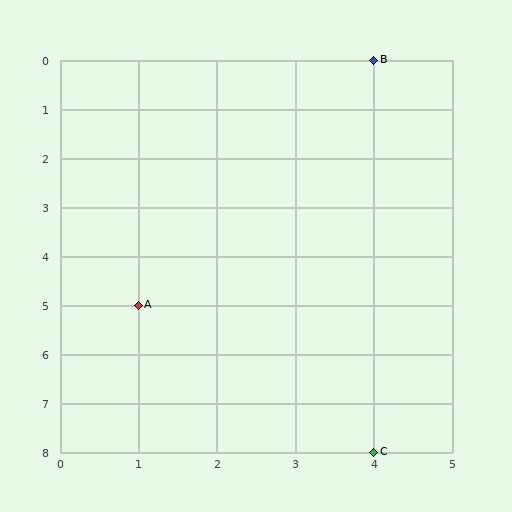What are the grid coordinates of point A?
Point A is at grid coordinates (1, 5).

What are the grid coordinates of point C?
Point C is at grid coordinates (4, 8).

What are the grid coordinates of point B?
Point B is at grid coordinates (4, 0).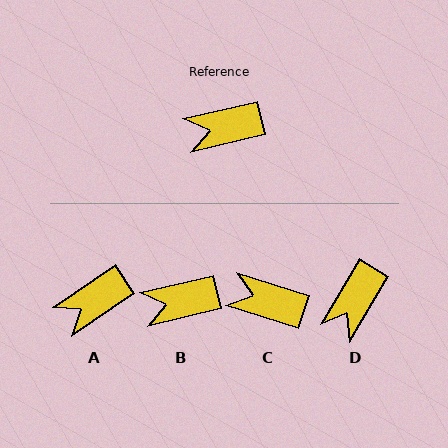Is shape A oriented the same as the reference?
No, it is off by about 21 degrees.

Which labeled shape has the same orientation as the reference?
B.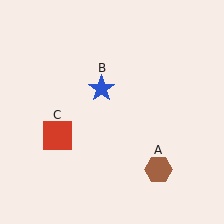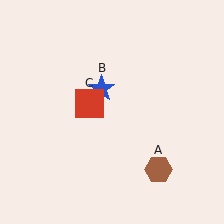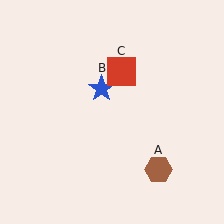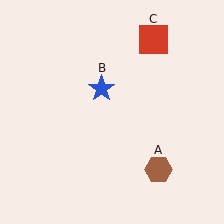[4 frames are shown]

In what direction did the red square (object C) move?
The red square (object C) moved up and to the right.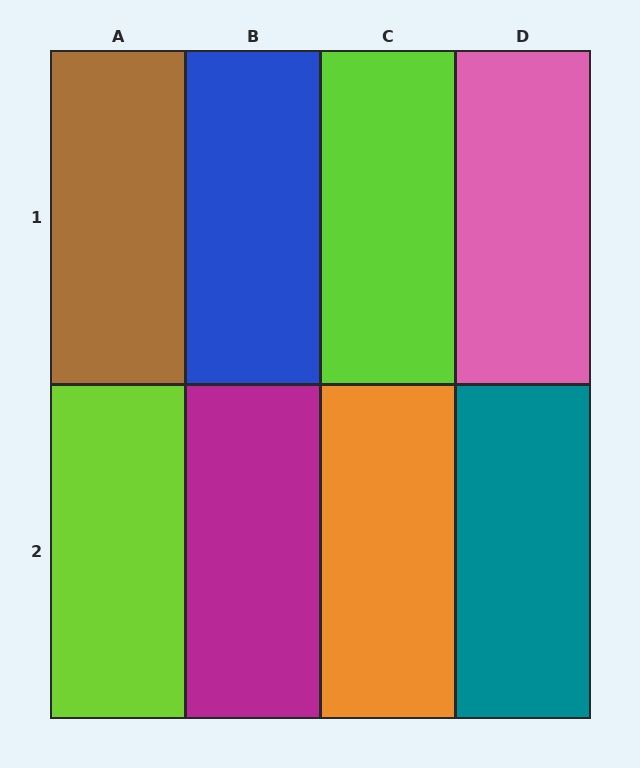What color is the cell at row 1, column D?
Pink.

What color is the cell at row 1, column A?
Brown.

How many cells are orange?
1 cell is orange.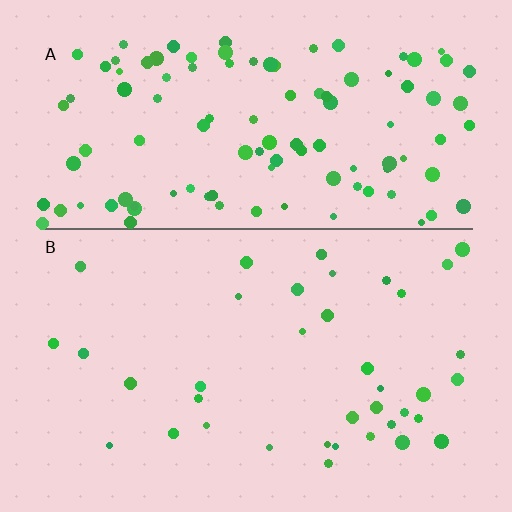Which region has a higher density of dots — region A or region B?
A (the top).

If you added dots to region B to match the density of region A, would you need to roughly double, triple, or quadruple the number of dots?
Approximately triple.